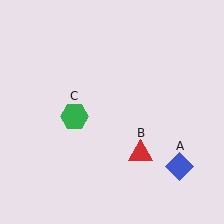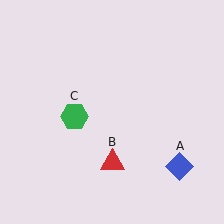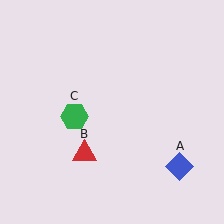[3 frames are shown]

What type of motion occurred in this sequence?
The red triangle (object B) rotated clockwise around the center of the scene.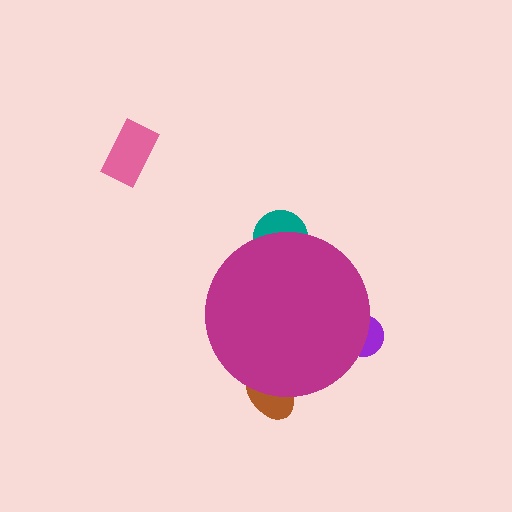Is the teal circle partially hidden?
Yes, the teal circle is partially hidden behind the magenta circle.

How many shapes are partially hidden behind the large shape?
3 shapes are partially hidden.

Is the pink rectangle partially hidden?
No, the pink rectangle is fully visible.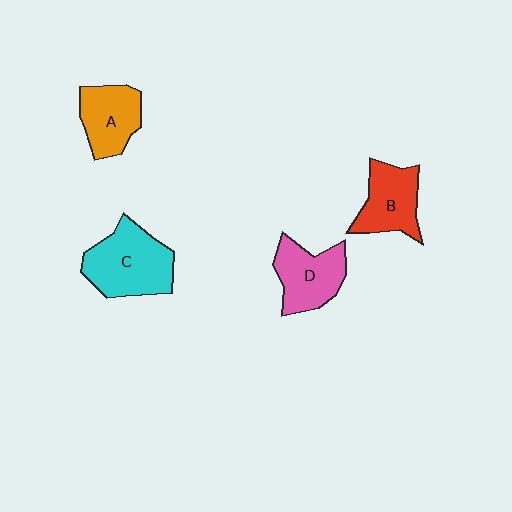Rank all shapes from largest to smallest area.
From largest to smallest: C (cyan), D (pink), B (red), A (orange).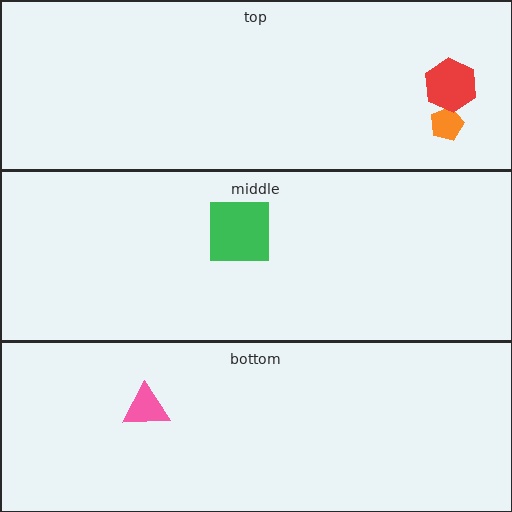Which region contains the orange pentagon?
The top region.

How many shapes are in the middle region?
1.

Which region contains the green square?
The middle region.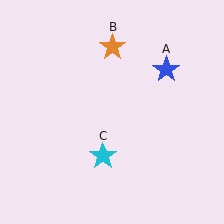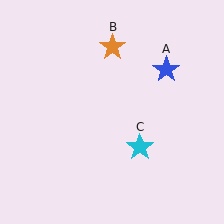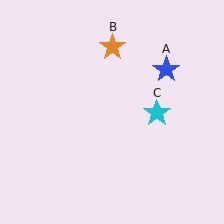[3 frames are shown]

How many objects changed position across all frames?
1 object changed position: cyan star (object C).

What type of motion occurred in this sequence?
The cyan star (object C) rotated counterclockwise around the center of the scene.